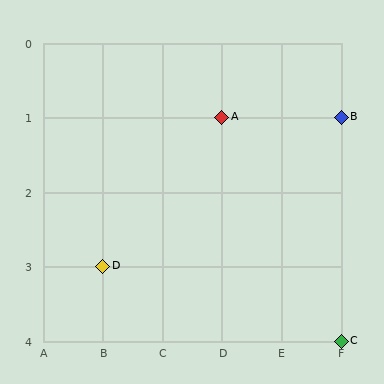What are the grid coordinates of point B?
Point B is at grid coordinates (F, 1).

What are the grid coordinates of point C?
Point C is at grid coordinates (F, 4).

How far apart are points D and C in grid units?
Points D and C are 4 columns and 1 row apart (about 4.1 grid units diagonally).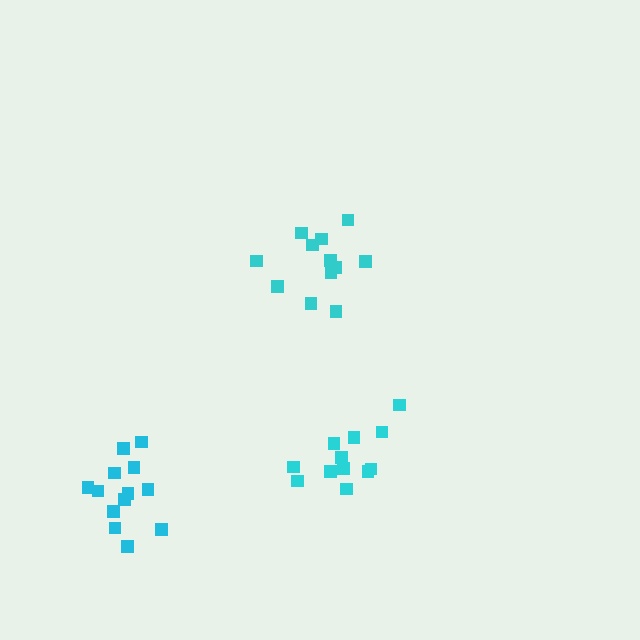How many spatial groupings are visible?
There are 3 spatial groupings.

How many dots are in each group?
Group 1: 12 dots, Group 2: 12 dots, Group 3: 13 dots (37 total).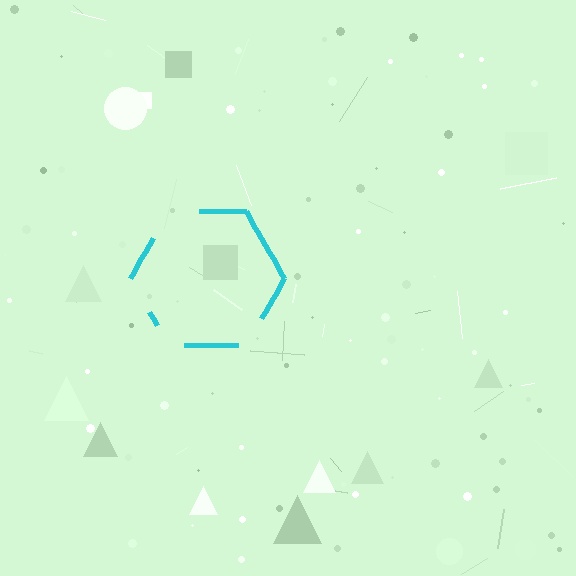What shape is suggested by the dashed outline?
The dashed outline suggests a hexagon.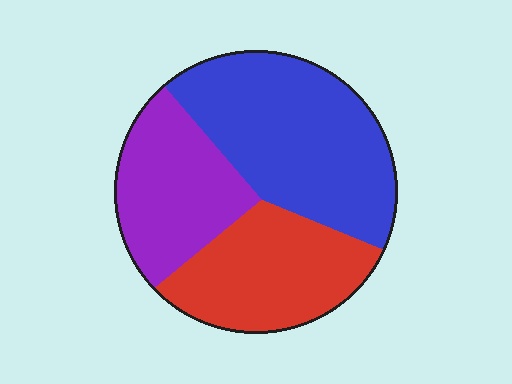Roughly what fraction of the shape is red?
Red takes up between a sixth and a third of the shape.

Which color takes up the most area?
Blue, at roughly 45%.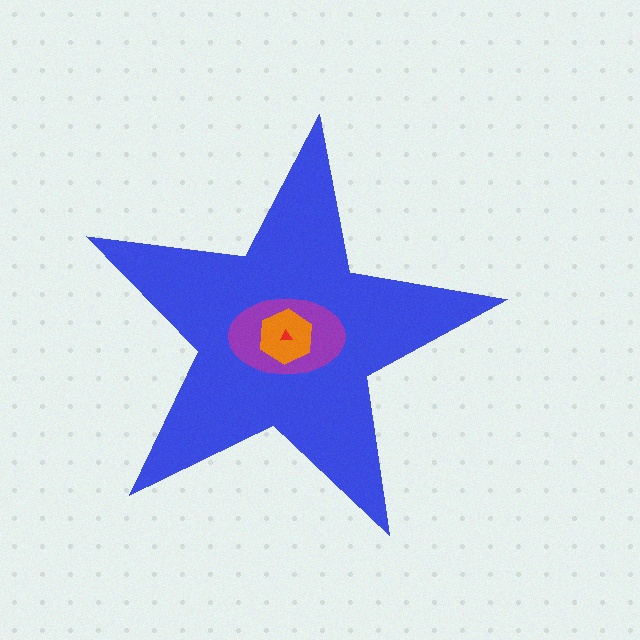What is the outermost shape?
The blue star.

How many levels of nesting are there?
4.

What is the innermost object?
The red triangle.